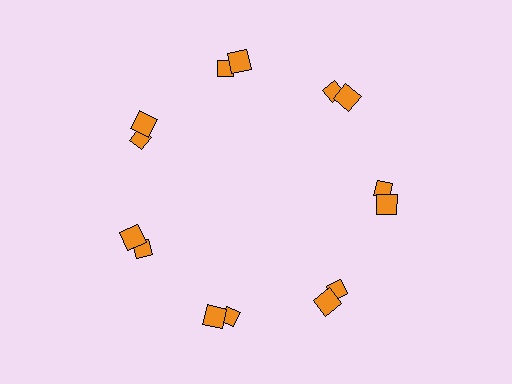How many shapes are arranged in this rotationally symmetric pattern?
There are 14 shapes, arranged in 7 groups of 2.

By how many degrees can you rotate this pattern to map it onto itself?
The pattern maps onto itself every 51 degrees of rotation.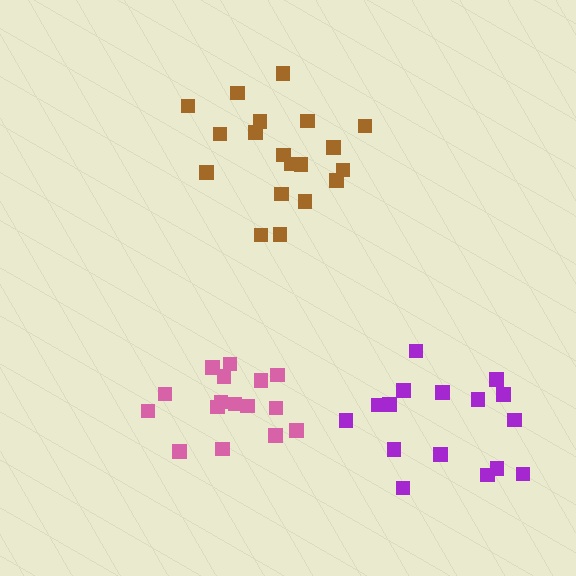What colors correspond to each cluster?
The clusters are colored: brown, purple, pink.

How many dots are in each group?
Group 1: 19 dots, Group 2: 16 dots, Group 3: 16 dots (51 total).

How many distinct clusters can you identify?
There are 3 distinct clusters.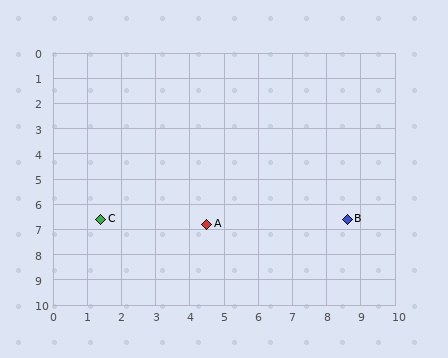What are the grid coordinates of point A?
Point A is at approximately (4.5, 6.8).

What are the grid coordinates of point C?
Point C is at approximately (1.4, 6.6).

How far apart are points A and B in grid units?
Points A and B are about 4.1 grid units apart.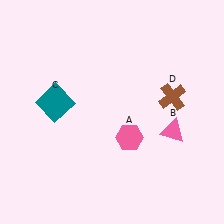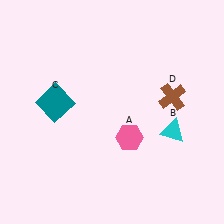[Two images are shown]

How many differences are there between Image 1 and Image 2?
There is 1 difference between the two images.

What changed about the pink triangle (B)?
In Image 1, B is pink. In Image 2, it changed to cyan.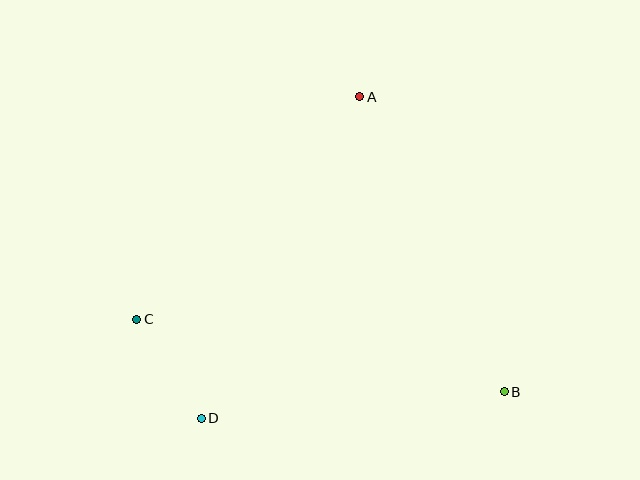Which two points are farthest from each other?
Points B and C are farthest from each other.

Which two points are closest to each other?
Points C and D are closest to each other.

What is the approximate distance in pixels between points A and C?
The distance between A and C is approximately 315 pixels.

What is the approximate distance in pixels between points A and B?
The distance between A and B is approximately 328 pixels.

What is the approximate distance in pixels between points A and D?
The distance between A and D is approximately 358 pixels.